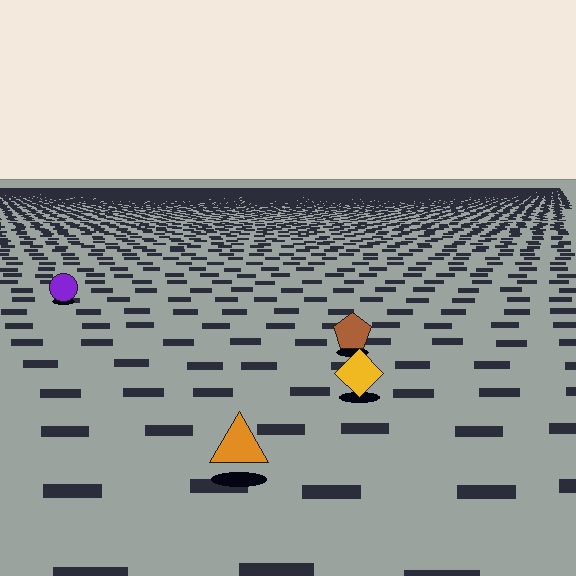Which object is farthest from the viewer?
The purple circle is farthest from the viewer. It appears smaller and the ground texture around it is denser.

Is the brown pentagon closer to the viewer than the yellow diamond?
No. The yellow diamond is closer — you can tell from the texture gradient: the ground texture is coarser near it.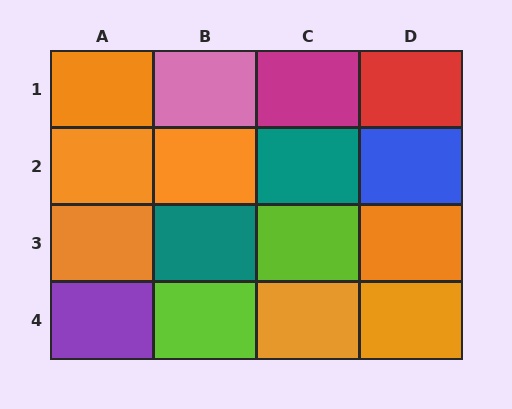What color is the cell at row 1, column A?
Orange.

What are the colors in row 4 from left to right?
Purple, lime, orange, orange.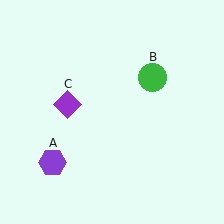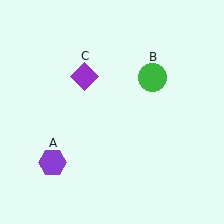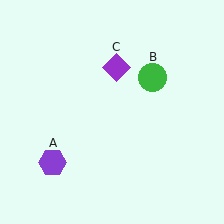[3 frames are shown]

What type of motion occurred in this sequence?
The purple diamond (object C) rotated clockwise around the center of the scene.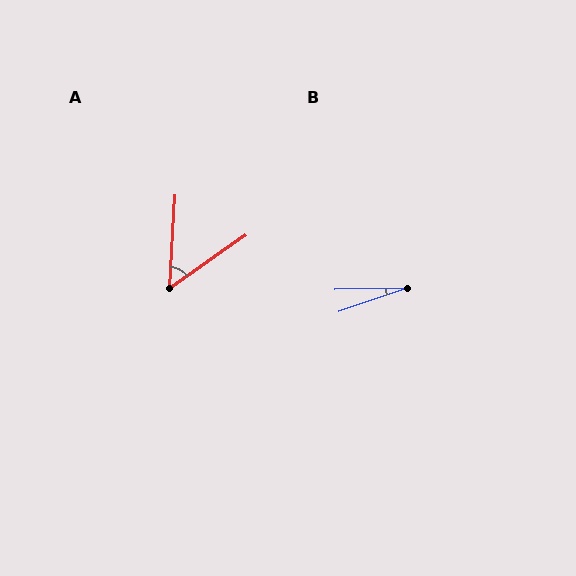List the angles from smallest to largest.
B (18°), A (51°).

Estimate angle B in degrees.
Approximately 18 degrees.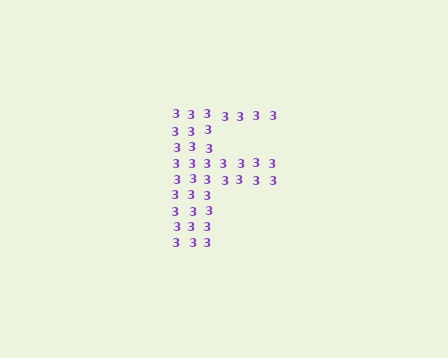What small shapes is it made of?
It is made of small digit 3's.